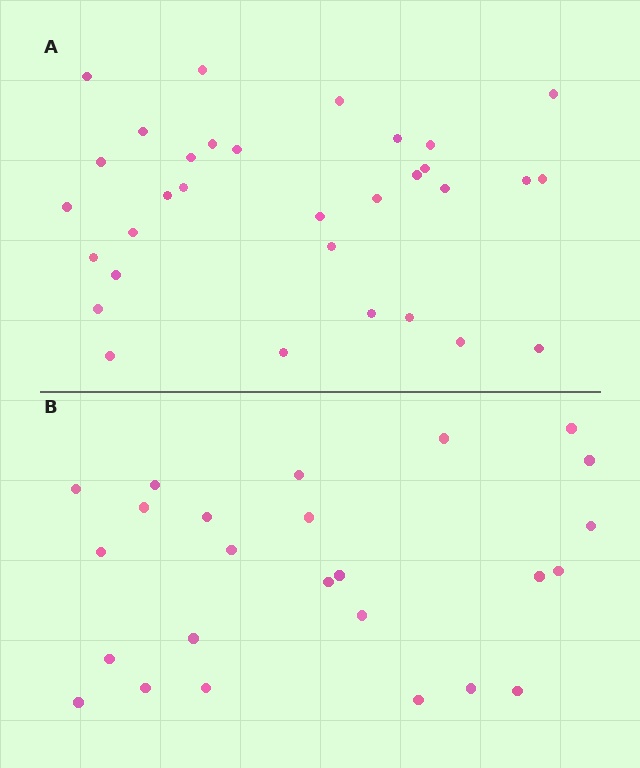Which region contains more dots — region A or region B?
Region A (the top region) has more dots.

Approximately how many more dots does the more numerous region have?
Region A has roughly 8 or so more dots than region B.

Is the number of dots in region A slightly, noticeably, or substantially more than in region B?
Region A has noticeably more, but not dramatically so. The ratio is roughly 1.3 to 1.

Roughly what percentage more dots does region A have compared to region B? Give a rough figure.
About 30% more.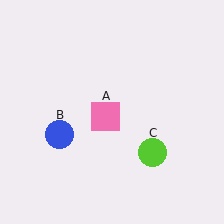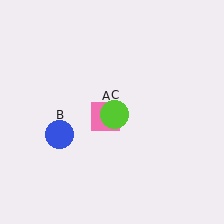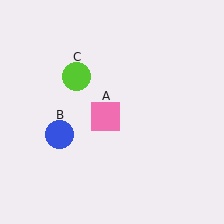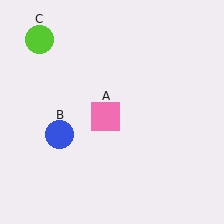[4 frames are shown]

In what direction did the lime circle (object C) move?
The lime circle (object C) moved up and to the left.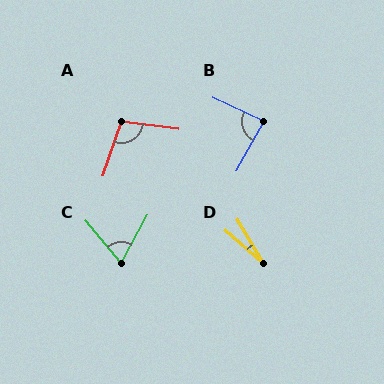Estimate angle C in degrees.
Approximately 68 degrees.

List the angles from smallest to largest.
D (18°), C (68°), B (86°), A (101°).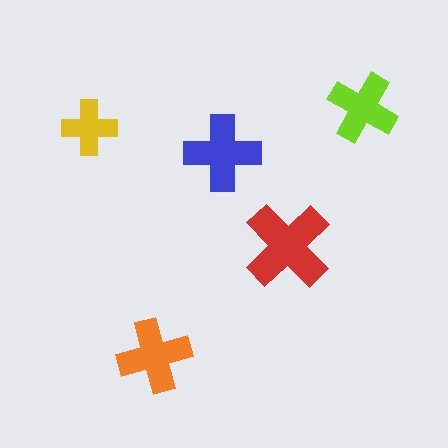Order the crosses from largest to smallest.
the red one, the blue one, the orange one, the lime one, the yellow one.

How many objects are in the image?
There are 5 objects in the image.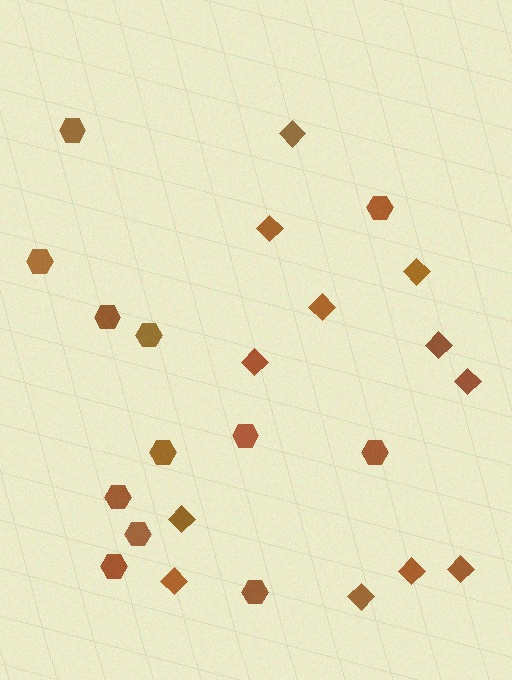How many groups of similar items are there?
There are 2 groups: one group of diamonds (12) and one group of hexagons (12).